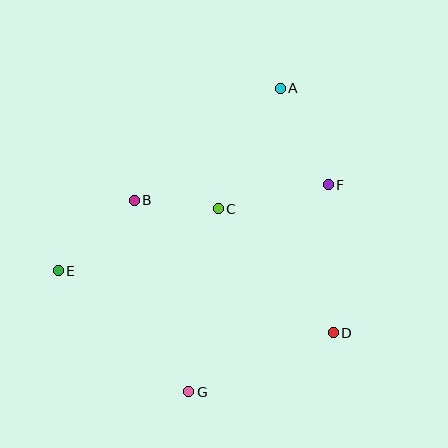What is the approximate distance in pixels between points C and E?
The distance between C and E is approximately 172 pixels.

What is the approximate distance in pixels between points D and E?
The distance between D and E is approximately 282 pixels.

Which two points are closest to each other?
Points B and C are closest to each other.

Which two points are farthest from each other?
Points A and G are farthest from each other.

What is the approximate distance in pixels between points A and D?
The distance between A and D is approximately 251 pixels.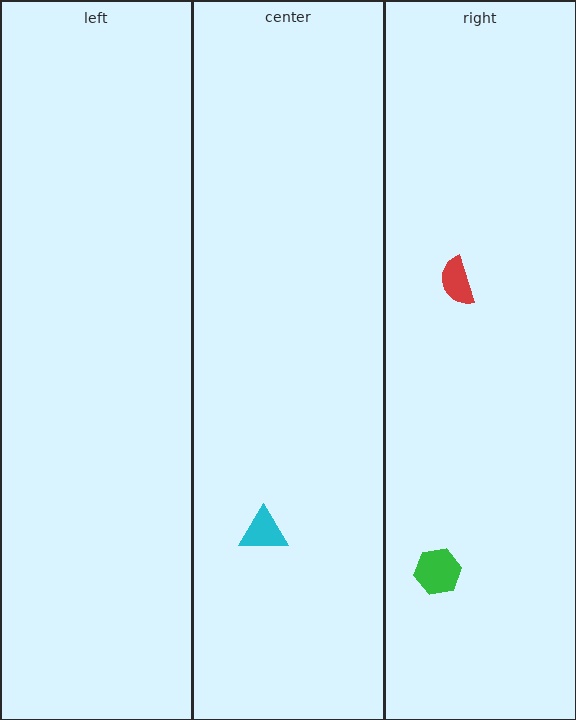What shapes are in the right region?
The red semicircle, the green hexagon.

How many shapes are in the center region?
1.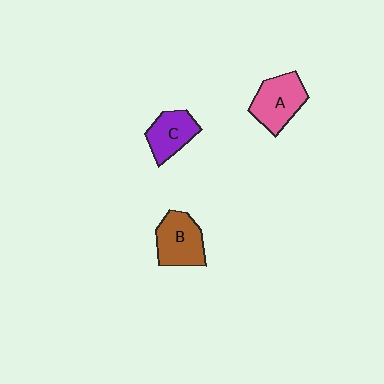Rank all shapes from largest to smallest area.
From largest to smallest: B (brown), A (pink), C (purple).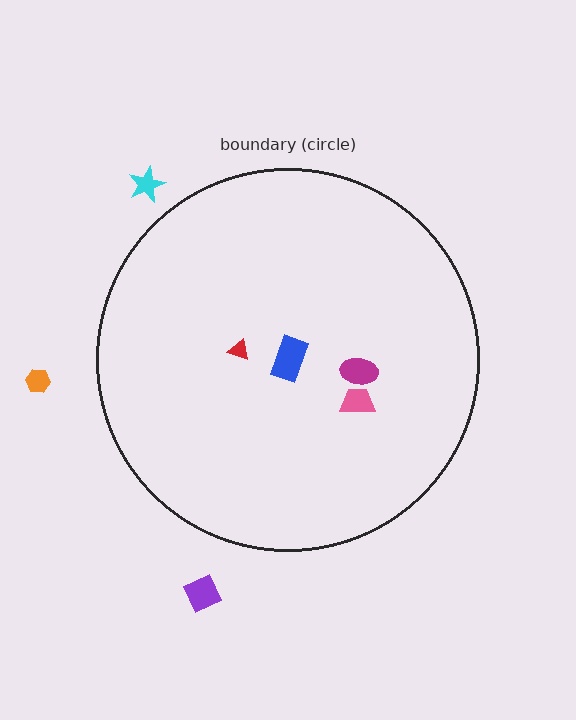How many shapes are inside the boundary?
4 inside, 3 outside.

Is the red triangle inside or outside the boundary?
Inside.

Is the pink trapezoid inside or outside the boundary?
Inside.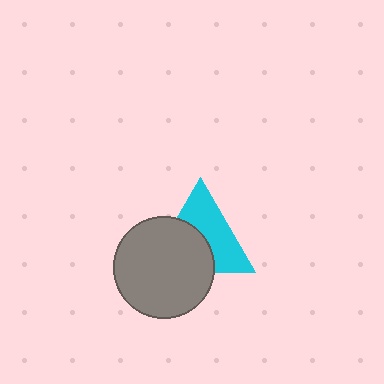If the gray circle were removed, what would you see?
You would see the complete cyan triangle.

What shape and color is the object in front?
The object in front is a gray circle.